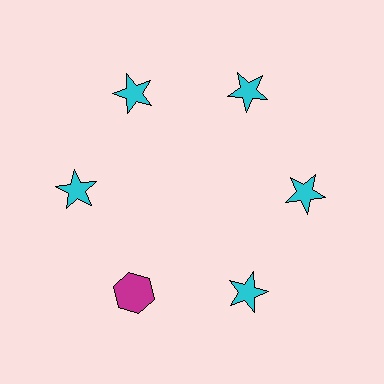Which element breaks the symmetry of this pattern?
The magenta hexagon at roughly the 7 o'clock position breaks the symmetry. All other shapes are cyan stars.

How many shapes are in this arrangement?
There are 6 shapes arranged in a ring pattern.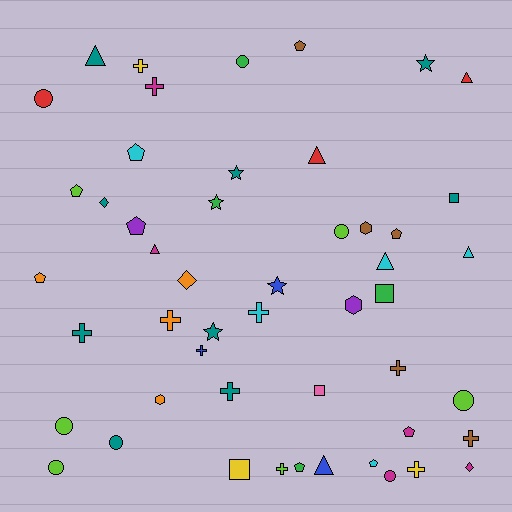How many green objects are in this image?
There are 4 green objects.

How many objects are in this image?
There are 50 objects.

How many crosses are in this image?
There are 11 crosses.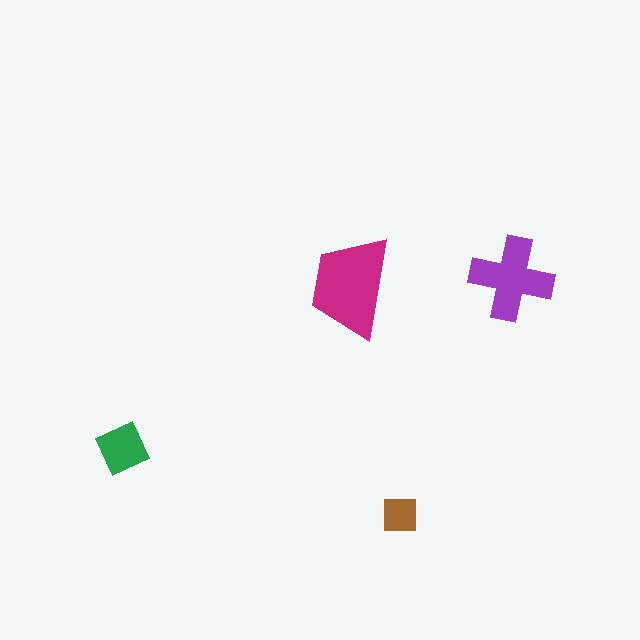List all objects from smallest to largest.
The brown square, the green diamond, the purple cross, the magenta trapezoid.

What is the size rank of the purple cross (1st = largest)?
2nd.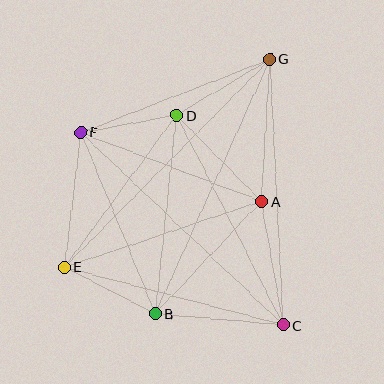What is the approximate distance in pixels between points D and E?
The distance between D and E is approximately 189 pixels.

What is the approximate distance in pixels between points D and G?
The distance between D and G is approximately 109 pixels.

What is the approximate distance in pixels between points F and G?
The distance between F and G is approximately 203 pixels.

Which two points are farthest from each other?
Points E and G are farthest from each other.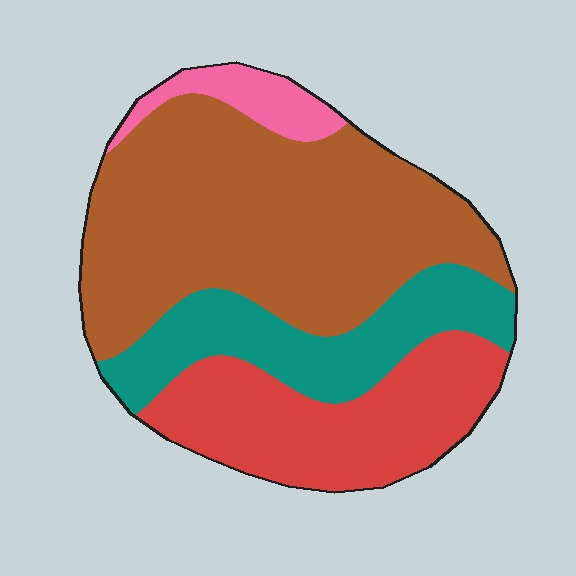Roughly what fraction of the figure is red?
Red covers around 25% of the figure.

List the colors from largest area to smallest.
From largest to smallest: brown, red, teal, pink.